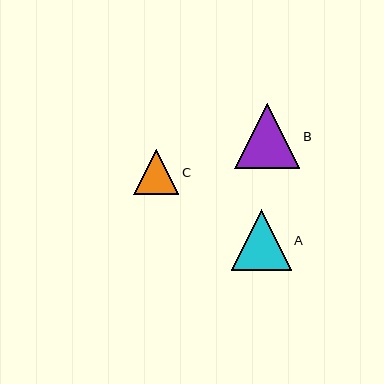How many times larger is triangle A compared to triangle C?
Triangle A is approximately 1.3 times the size of triangle C.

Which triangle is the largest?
Triangle B is the largest with a size of approximately 65 pixels.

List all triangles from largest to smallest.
From largest to smallest: B, A, C.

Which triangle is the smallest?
Triangle C is the smallest with a size of approximately 46 pixels.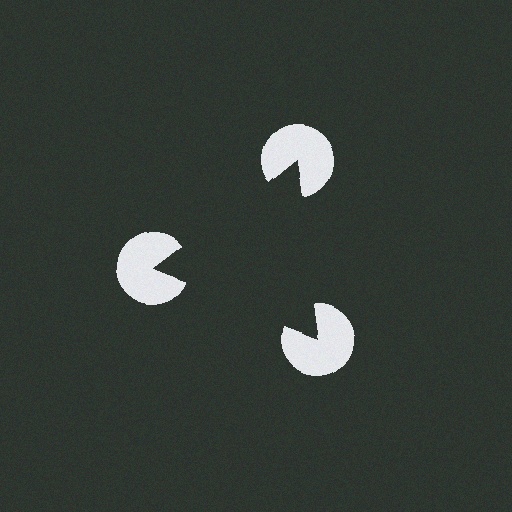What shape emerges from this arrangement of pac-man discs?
An illusory triangle — its edges are inferred from the aligned wedge cuts in the pac-man discs, not physically drawn.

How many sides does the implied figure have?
3 sides.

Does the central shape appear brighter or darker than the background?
It typically appears slightly darker than the background, even though no actual brightness change is drawn.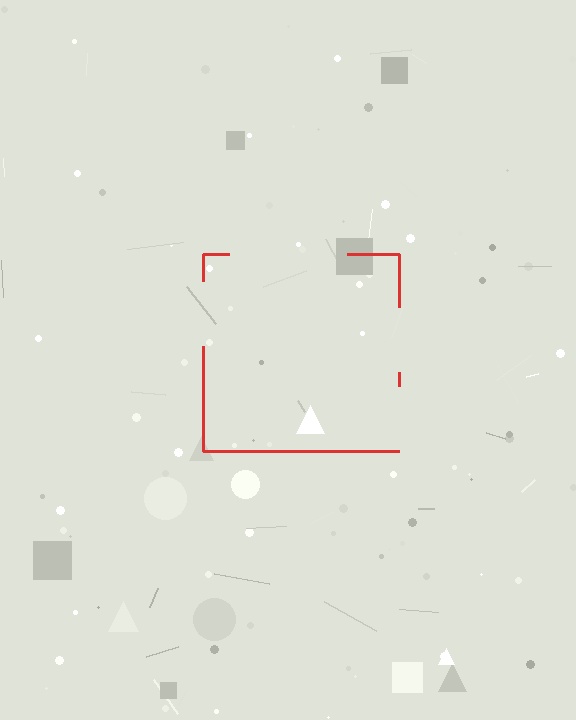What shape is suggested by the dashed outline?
The dashed outline suggests a square.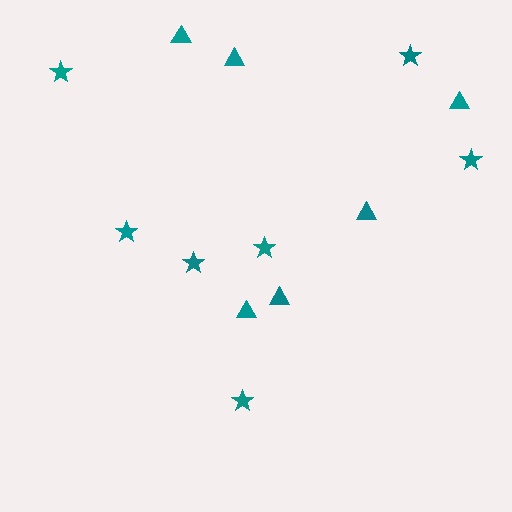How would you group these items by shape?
There are 2 groups: one group of stars (7) and one group of triangles (6).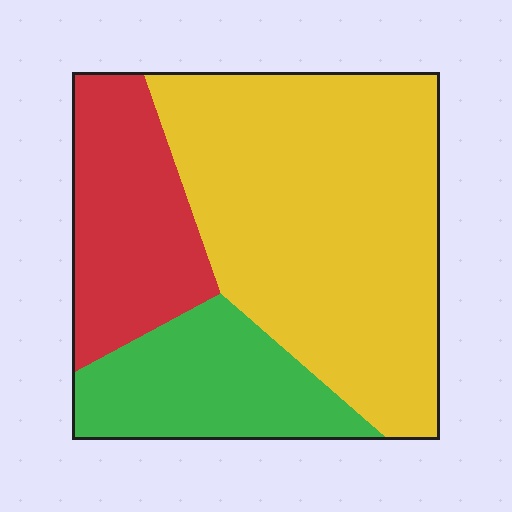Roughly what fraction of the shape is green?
Green covers about 20% of the shape.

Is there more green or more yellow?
Yellow.